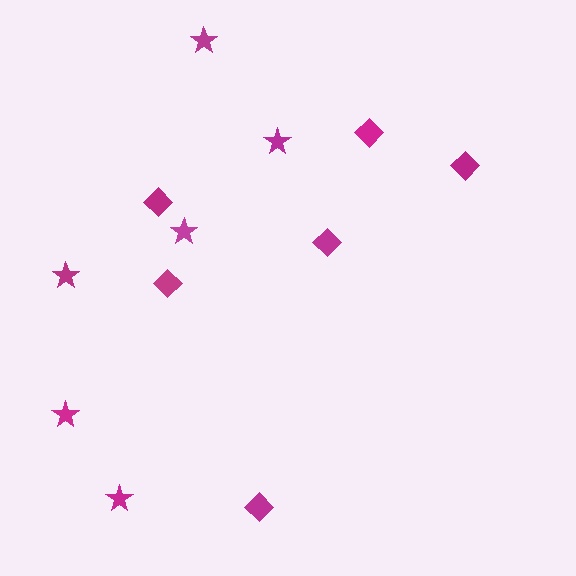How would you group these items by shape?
There are 2 groups: one group of stars (6) and one group of diamonds (6).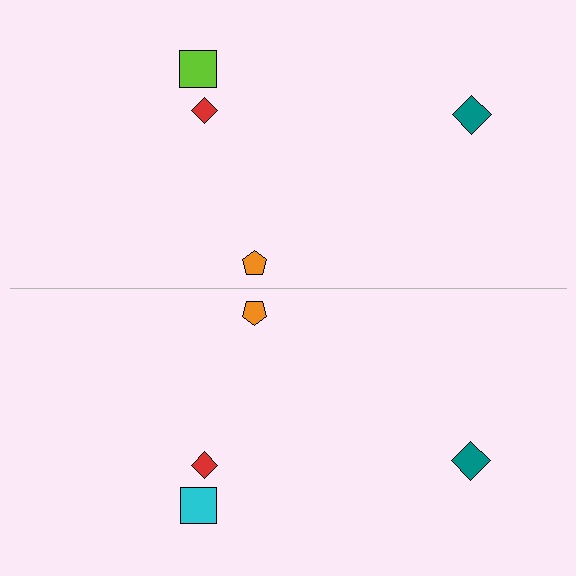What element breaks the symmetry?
The cyan square on the bottom side breaks the symmetry — its mirror counterpart is lime.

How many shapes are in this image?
There are 8 shapes in this image.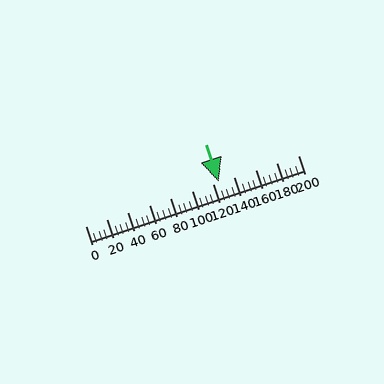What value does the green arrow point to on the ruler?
The green arrow points to approximately 126.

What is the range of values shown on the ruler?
The ruler shows values from 0 to 200.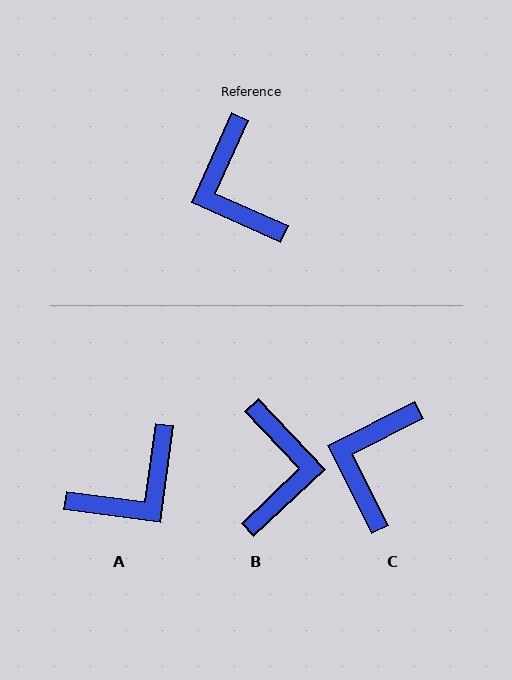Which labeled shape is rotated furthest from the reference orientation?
B, about 157 degrees away.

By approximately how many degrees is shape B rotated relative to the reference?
Approximately 157 degrees counter-clockwise.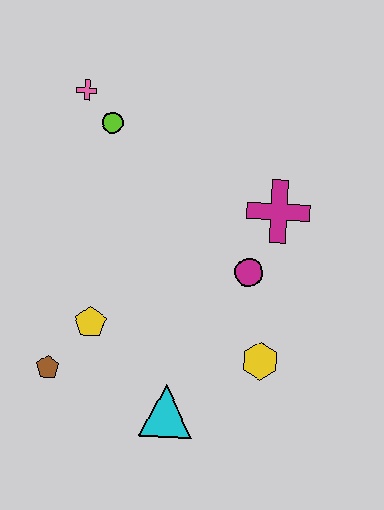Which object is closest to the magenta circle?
The magenta cross is closest to the magenta circle.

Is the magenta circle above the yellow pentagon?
Yes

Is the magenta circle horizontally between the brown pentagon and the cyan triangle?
No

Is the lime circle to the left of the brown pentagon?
No